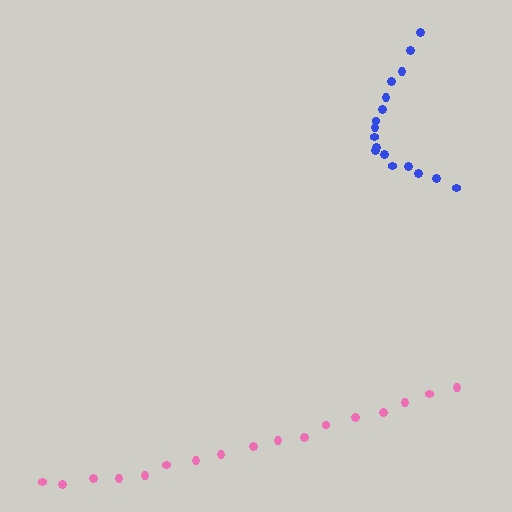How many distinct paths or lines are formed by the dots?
There are 2 distinct paths.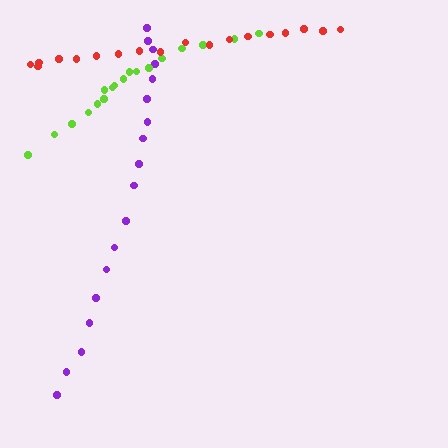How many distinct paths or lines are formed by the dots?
There are 3 distinct paths.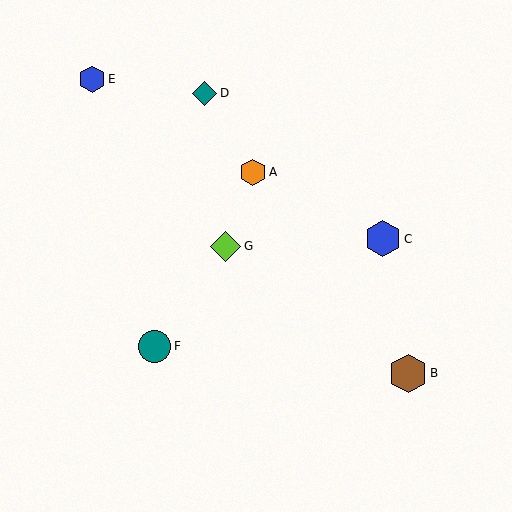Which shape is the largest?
The brown hexagon (labeled B) is the largest.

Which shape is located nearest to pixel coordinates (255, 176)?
The orange hexagon (labeled A) at (253, 172) is nearest to that location.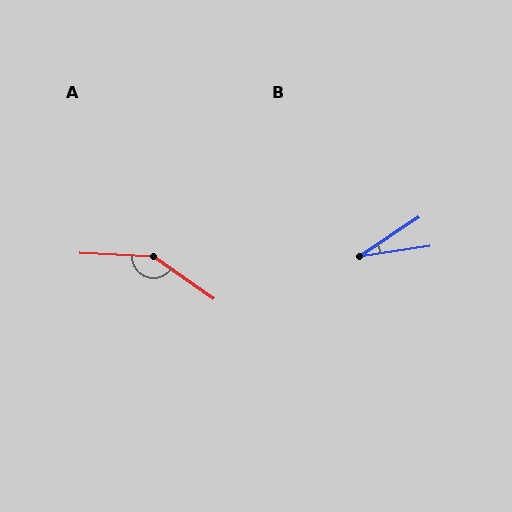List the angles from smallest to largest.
B (25°), A (147°).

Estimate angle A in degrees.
Approximately 147 degrees.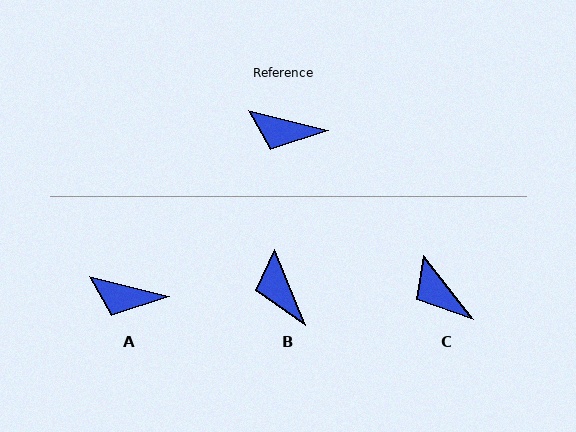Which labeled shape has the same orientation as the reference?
A.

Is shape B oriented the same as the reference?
No, it is off by about 54 degrees.